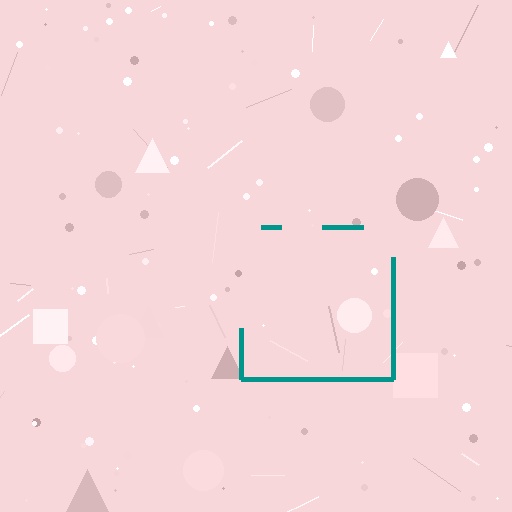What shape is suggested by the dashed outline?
The dashed outline suggests a square.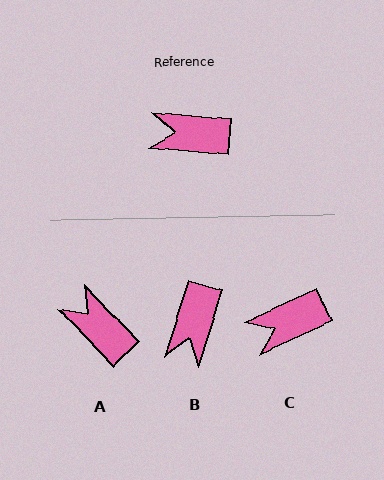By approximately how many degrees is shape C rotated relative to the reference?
Approximately 29 degrees counter-clockwise.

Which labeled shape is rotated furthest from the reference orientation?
B, about 78 degrees away.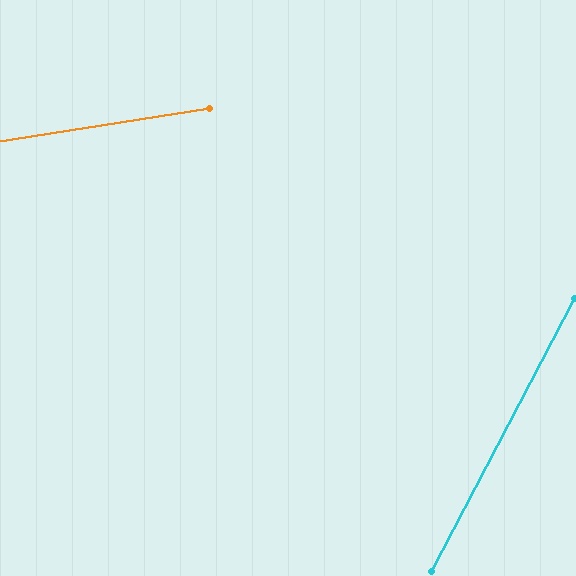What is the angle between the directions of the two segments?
Approximately 53 degrees.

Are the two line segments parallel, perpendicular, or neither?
Neither parallel nor perpendicular — they differ by about 53°.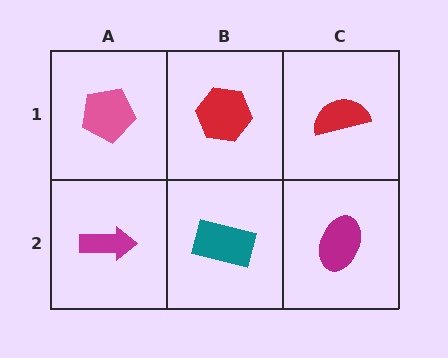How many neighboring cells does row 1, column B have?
3.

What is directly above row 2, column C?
A red semicircle.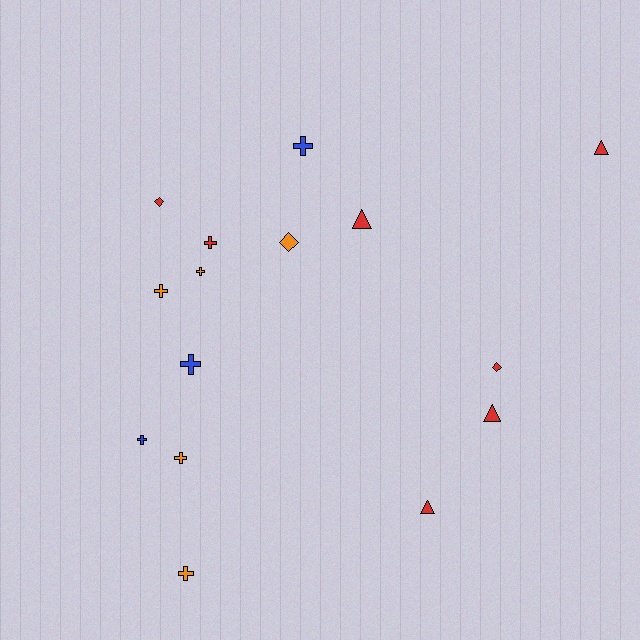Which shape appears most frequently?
Cross, with 8 objects.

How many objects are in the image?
There are 15 objects.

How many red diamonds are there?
There are 2 red diamonds.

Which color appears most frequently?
Red, with 7 objects.